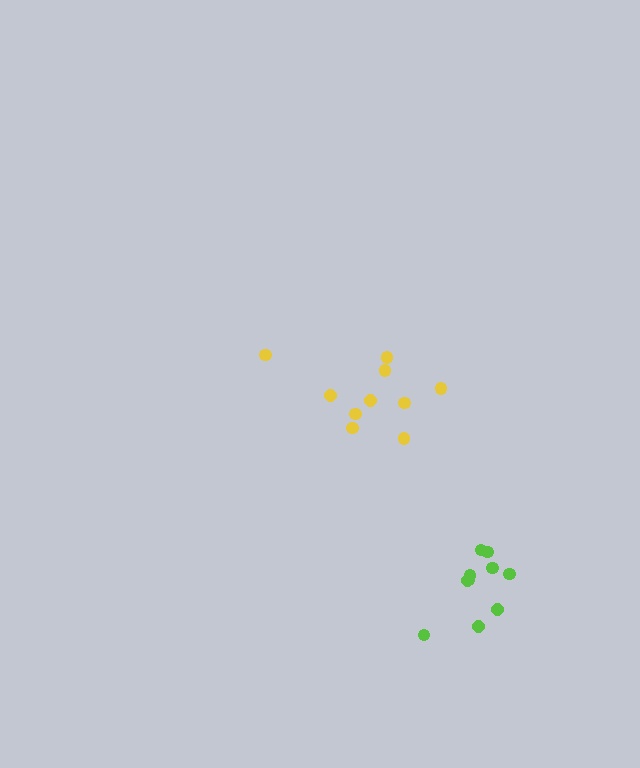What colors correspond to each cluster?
The clusters are colored: yellow, lime.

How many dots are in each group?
Group 1: 10 dots, Group 2: 10 dots (20 total).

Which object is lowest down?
The lime cluster is bottommost.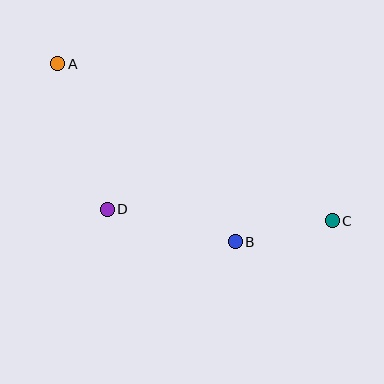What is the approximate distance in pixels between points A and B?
The distance between A and B is approximately 251 pixels.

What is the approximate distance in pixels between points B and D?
The distance between B and D is approximately 132 pixels.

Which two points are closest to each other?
Points B and C are closest to each other.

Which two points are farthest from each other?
Points A and C are farthest from each other.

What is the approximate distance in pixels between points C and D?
The distance between C and D is approximately 225 pixels.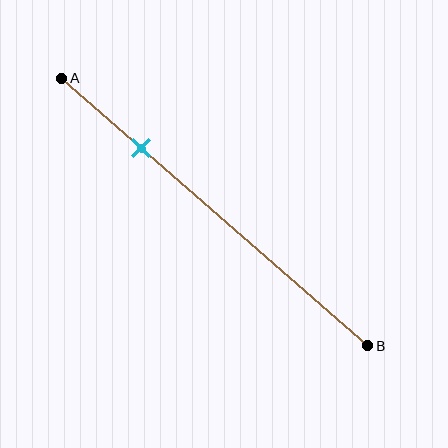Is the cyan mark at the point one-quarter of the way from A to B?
Yes, the mark is approximately at the one-quarter point.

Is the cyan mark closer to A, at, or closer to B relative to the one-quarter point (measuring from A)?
The cyan mark is approximately at the one-quarter point of segment AB.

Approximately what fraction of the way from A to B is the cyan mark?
The cyan mark is approximately 25% of the way from A to B.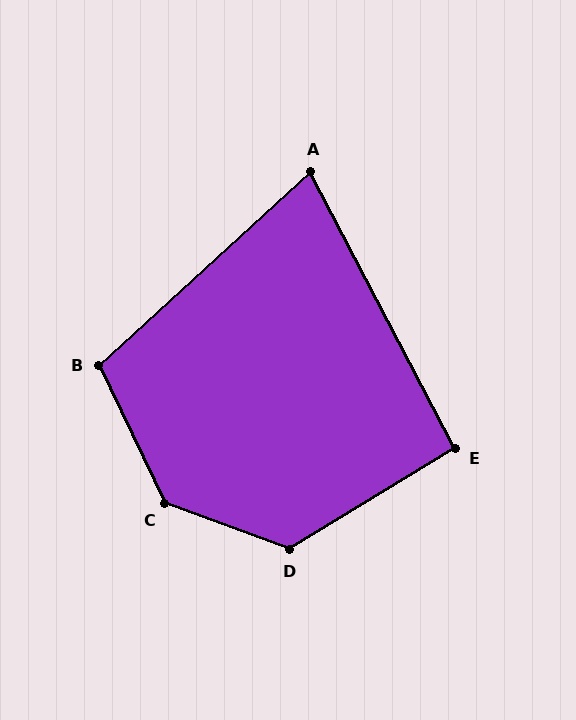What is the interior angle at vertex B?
Approximately 107 degrees (obtuse).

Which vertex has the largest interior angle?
C, at approximately 136 degrees.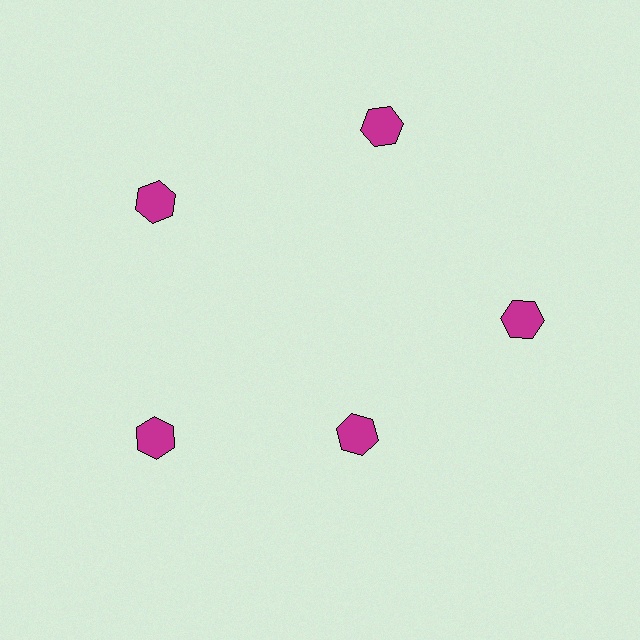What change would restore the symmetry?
The symmetry would be restored by moving it outward, back onto the ring so that all 5 hexagons sit at equal angles and equal distance from the center.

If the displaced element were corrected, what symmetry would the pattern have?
It would have 5-fold rotational symmetry — the pattern would map onto itself every 72 degrees.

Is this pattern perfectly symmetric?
No. The 5 magenta hexagons are arranged in a ring, but one element near the 5 o'clock position is pulled inward toward the center, breaking the 5-fold rotational symmetry.